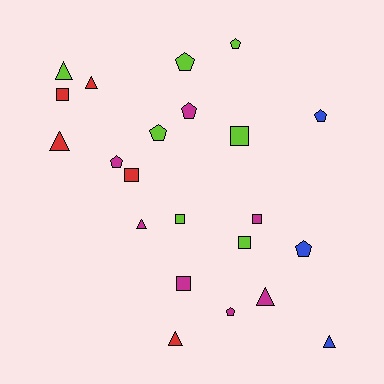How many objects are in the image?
There are 22 objects.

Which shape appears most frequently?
Pentagon, with 8 objects.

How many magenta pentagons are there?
There are 3 magenta pentagons.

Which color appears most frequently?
Lime, with 7 objects.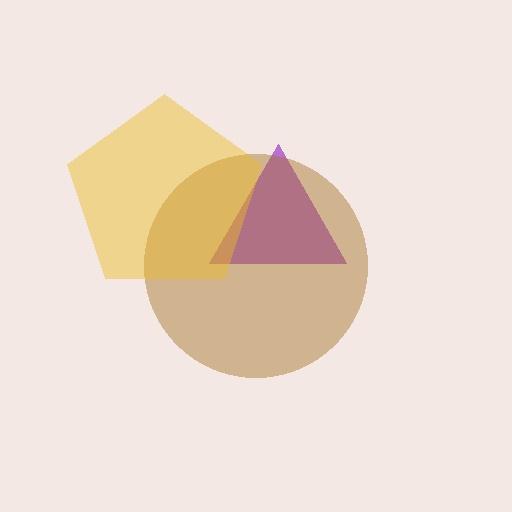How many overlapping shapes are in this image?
There are 3 overlapping shapes in the image.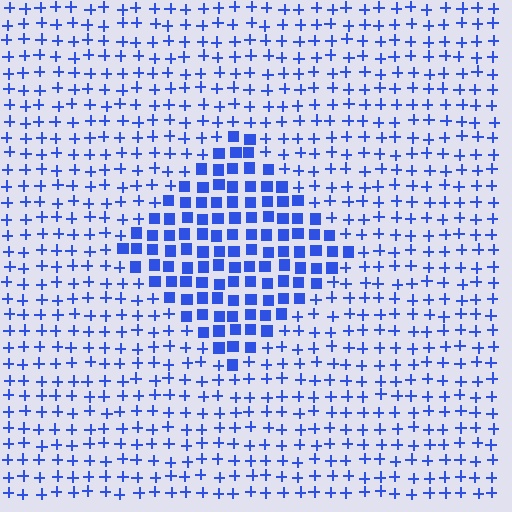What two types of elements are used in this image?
The image uses squares inside the diamond region and plus signs outside it.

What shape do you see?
I see a diamond.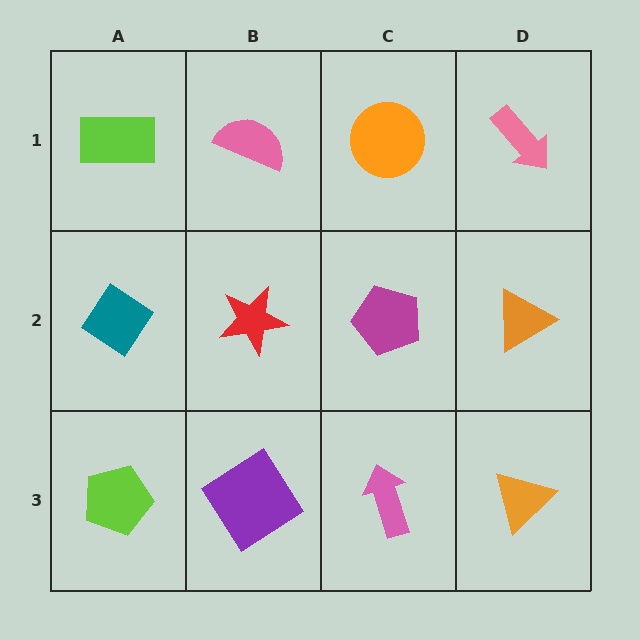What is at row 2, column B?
A red star.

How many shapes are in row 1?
4 shapes.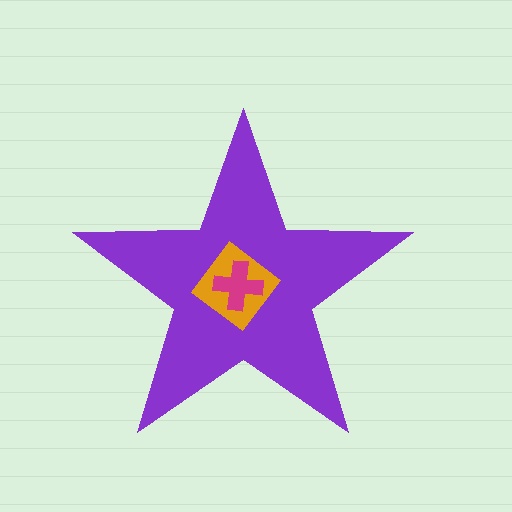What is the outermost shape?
The purple star.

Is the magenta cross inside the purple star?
Yes.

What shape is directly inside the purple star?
The orange diamond.